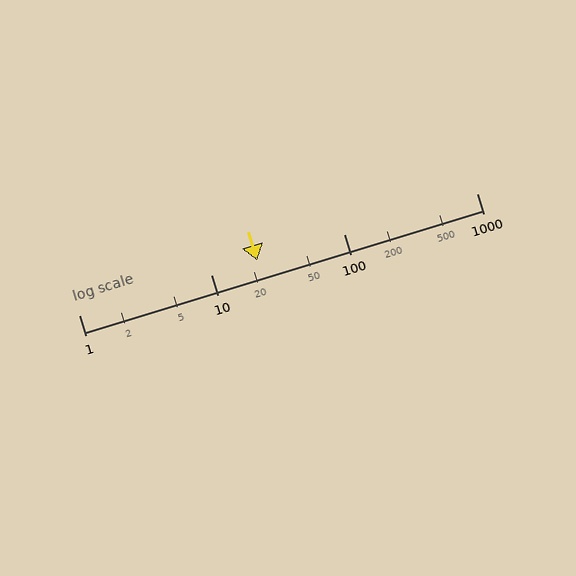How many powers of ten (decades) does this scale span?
The scale spans 3 decades, from 1 to 1000.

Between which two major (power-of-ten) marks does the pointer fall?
The pointer is between 10 and 100.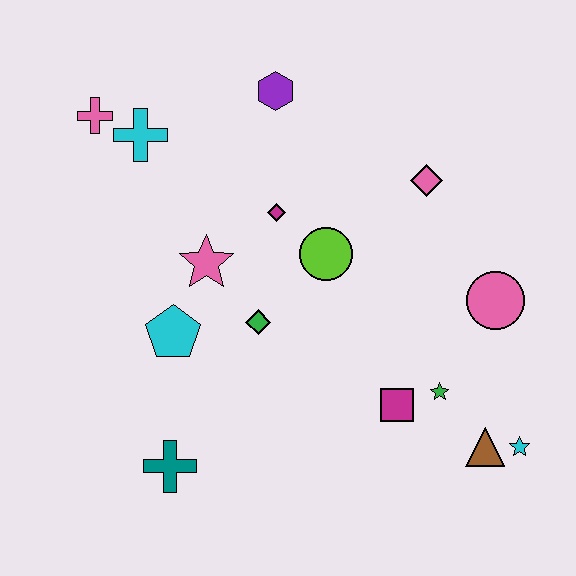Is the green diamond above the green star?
Yes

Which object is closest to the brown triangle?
The cyan star is closest to the brown triangle.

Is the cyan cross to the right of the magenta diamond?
No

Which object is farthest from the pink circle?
The pink cross is farthest from the pink circle.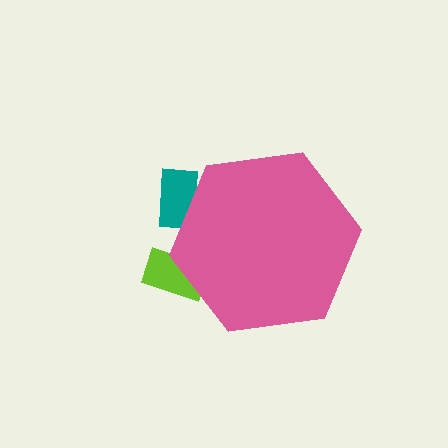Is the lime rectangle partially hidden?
Yes, the lime rectangle is partially hidden behind the pink hexagon.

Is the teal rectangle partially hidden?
Yes, the teal rectangle is partially hidden behind the pink hexagon.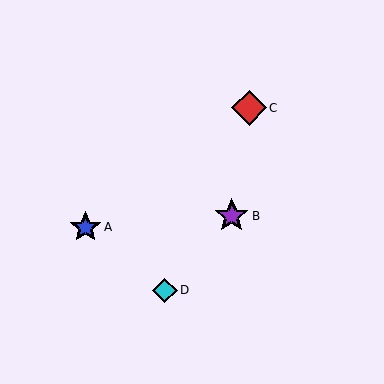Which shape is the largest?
The red diamond (labeled C) is the largest.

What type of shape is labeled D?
Shape D is a cyan diamond.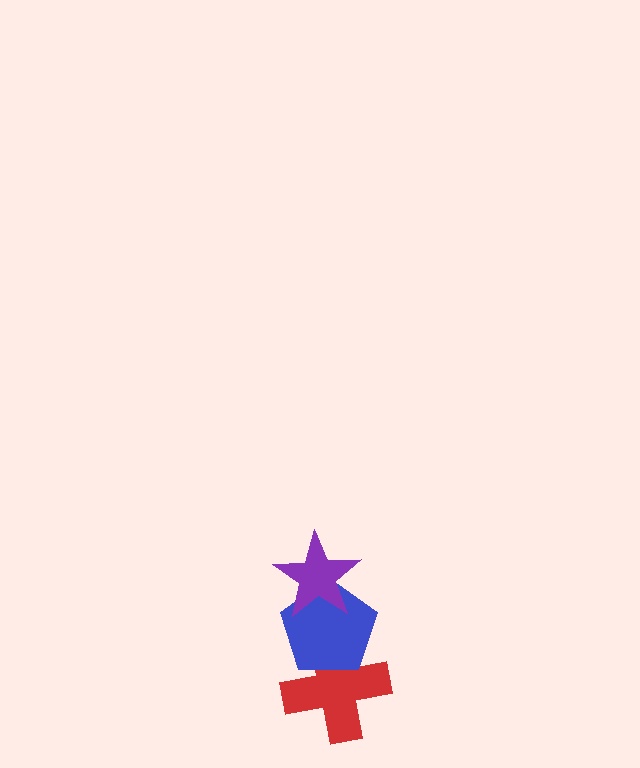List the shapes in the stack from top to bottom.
From top to bottom: the purple star, the blue pentagon, the red cross.